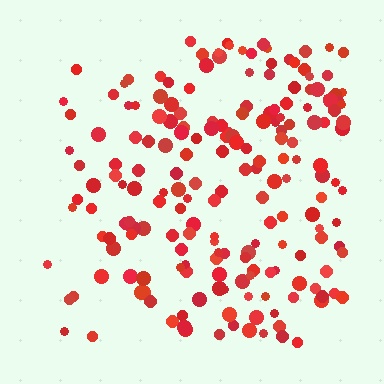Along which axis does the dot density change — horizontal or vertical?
Horizontal.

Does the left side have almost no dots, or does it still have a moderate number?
Still a moderate number, just noticeably fewer than the right.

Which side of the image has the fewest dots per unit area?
The left.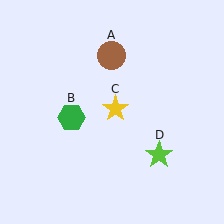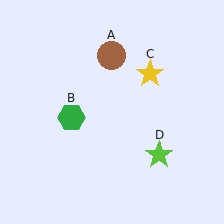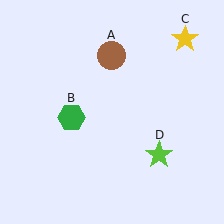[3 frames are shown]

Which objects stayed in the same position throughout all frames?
Brown circle (object A) and green hexagon (object B) and lime star (object D) remained stationary.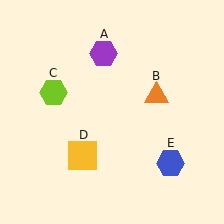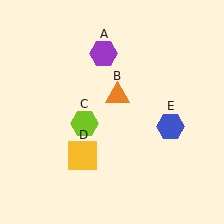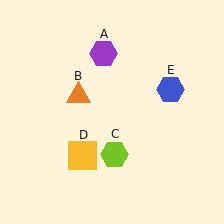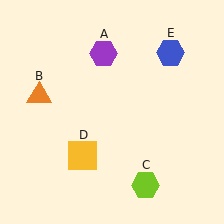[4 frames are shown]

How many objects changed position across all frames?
3 objects changed position: orange triangle (object B), lime hexagon (object C), blue hexagon (object E).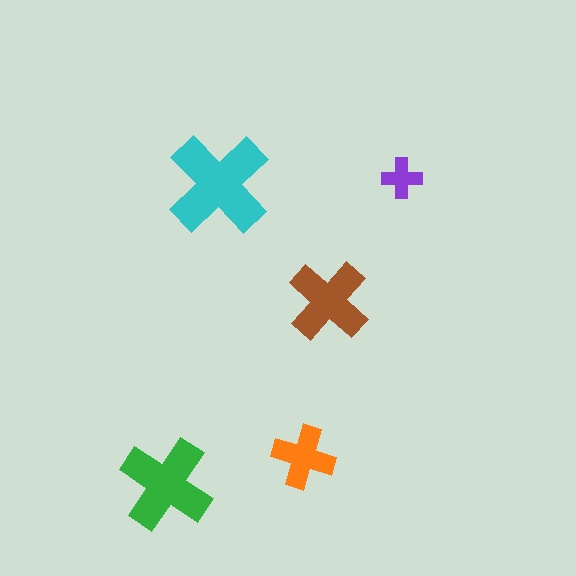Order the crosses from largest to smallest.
the cyan one, the green one, the brown one, the orange one, the purple one.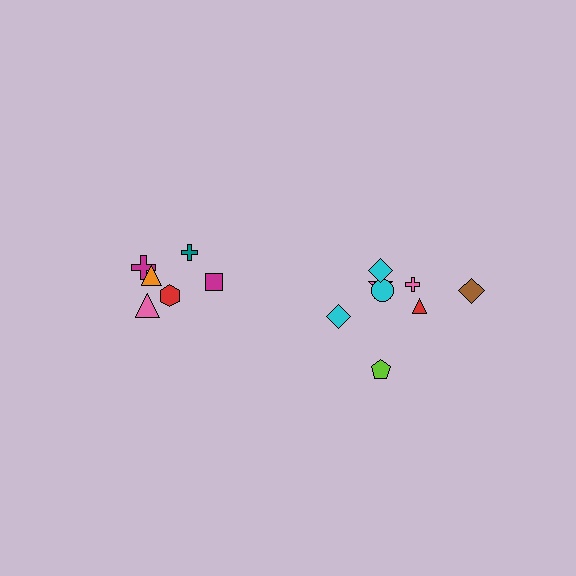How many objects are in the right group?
There are 8 objects.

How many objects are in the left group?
There are 6 objects.